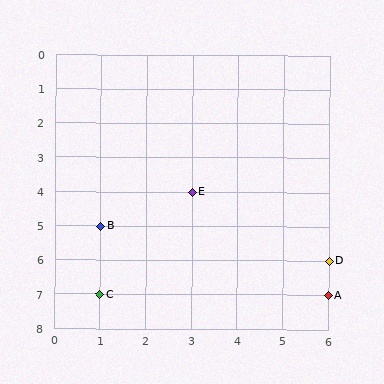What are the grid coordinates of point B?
Point B is at grid coordinates (1, 5).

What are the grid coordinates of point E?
Point E is at grid coordinates (3, 4).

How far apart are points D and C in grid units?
Points D and C are 5 columns and 1 row apart (about 5.1 grid units diagonally).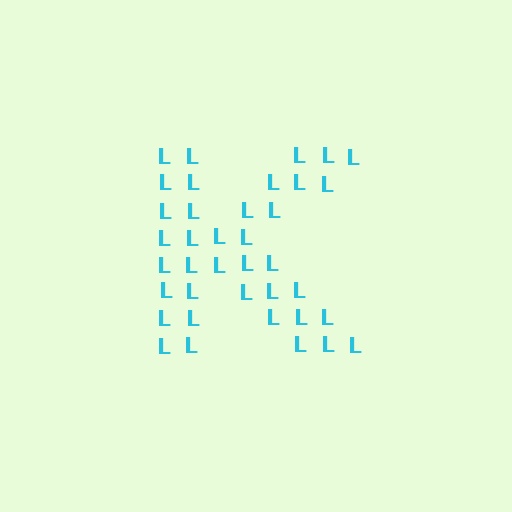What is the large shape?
The large shape is the letter K.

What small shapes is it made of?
It is made of small letter L's.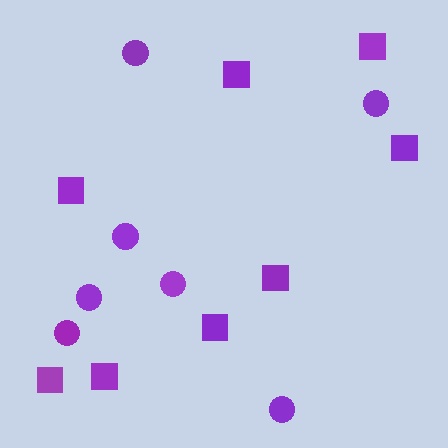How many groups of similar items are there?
There are 2 groups: one group of squares (8) and one group of circles (7).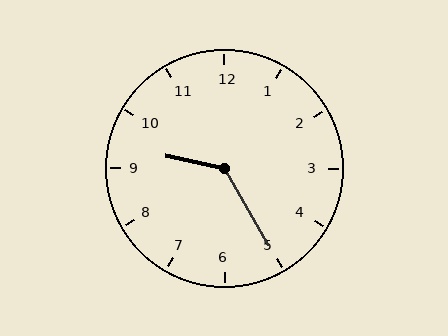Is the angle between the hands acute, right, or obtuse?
It is obtuse.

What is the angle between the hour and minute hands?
Approximately 132 degrees.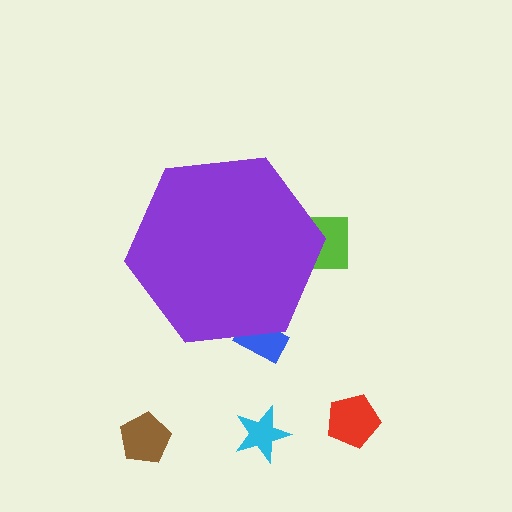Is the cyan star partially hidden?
No, the cyan star is fully visible.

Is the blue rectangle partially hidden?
Yes, the blue rectangle is partially hidden behind the purple hexagon.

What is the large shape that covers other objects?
A purple hexagon.